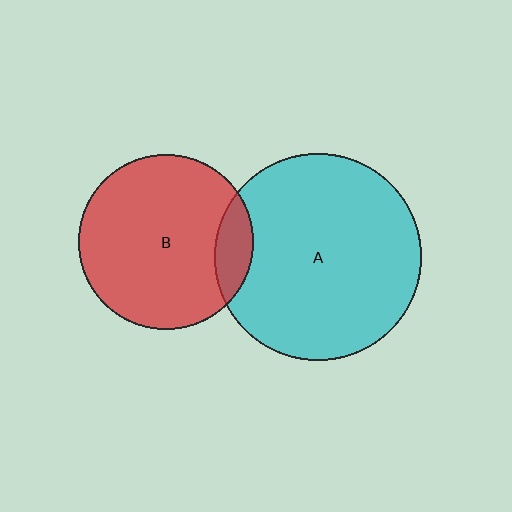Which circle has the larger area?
Circle A (cyan).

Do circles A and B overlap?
Yes.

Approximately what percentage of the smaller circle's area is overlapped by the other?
Approximately 10%.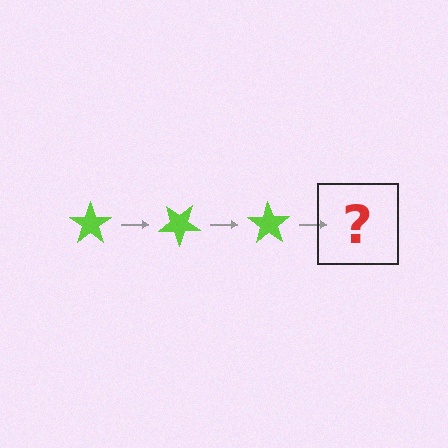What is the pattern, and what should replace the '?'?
The pattern is that the star rotates 35 degrees each step. The '?' should be a lime star rotated 105 degrees.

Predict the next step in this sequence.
The next step is a lime star rotated 105 degrees.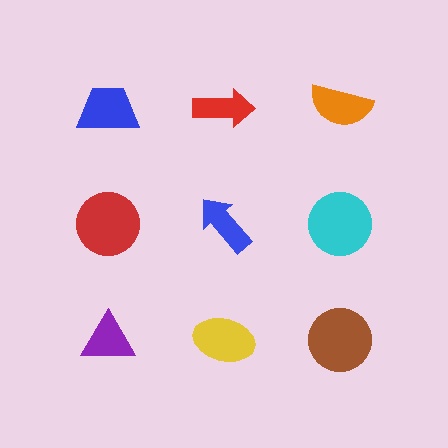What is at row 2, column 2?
A blue arrow.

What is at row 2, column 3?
A cyan circle.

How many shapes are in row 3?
3 shapes.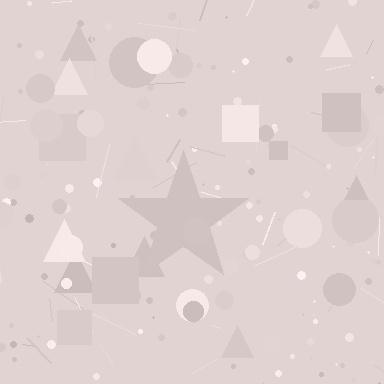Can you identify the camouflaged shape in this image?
The camouflaged shape is a star.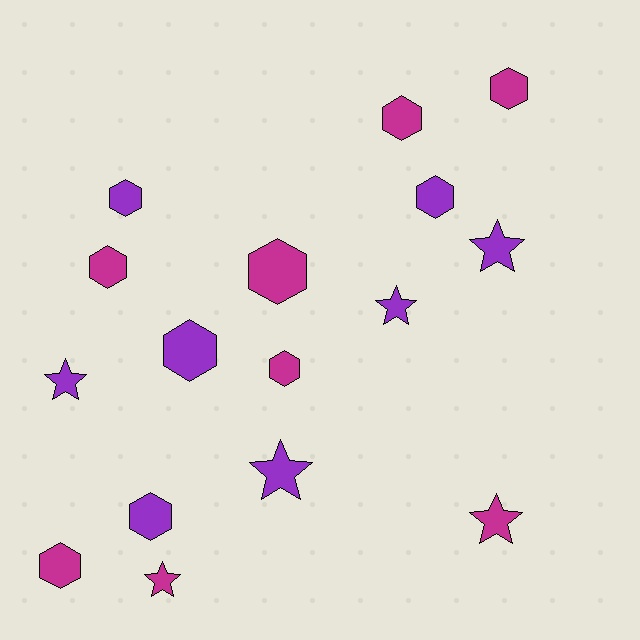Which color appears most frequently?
Purple, with 8 objects.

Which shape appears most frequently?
Hexagon, with 10 objects.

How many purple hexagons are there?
There are 4 purple hexagons.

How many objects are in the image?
There are 16 objects.